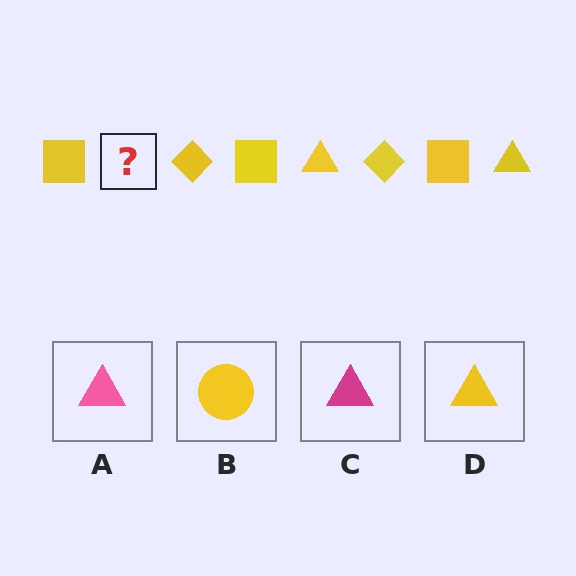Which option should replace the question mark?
Option D.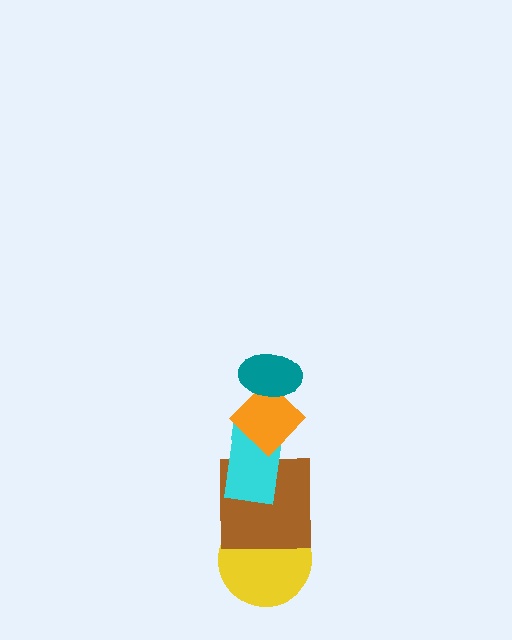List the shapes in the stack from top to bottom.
From top to bottom: the teal ellipse, the orange diamond, the cyan rectangle, the brown square, the yellow circle.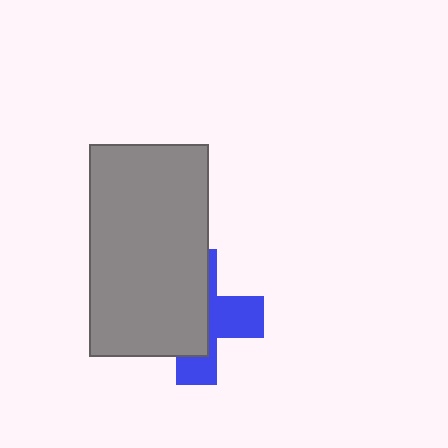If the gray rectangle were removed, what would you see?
You would see the complete blue cross.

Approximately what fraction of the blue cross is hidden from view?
Roughly 59% of the blue cross is hidden behind the gray rectangle.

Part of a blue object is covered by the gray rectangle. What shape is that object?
It is a cross.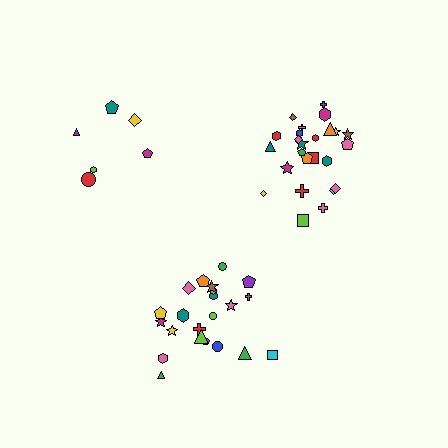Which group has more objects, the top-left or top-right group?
The top-right group.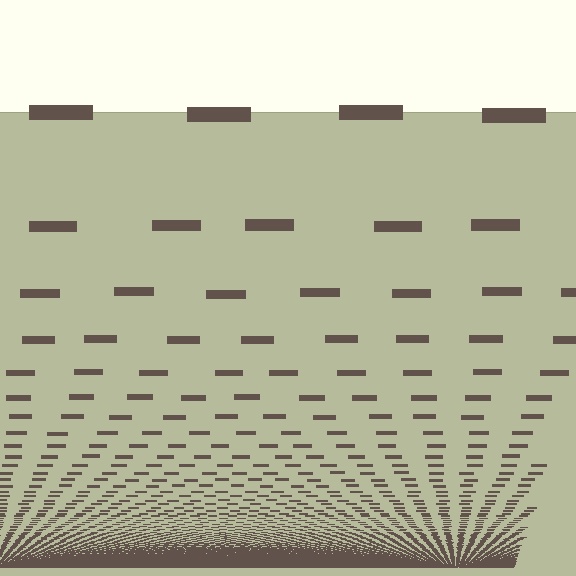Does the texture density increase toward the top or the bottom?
Density increases toward the bottom.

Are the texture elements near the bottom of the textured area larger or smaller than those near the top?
Smaller. The gradient is inverted — elements near the bottom are smaller and denser.